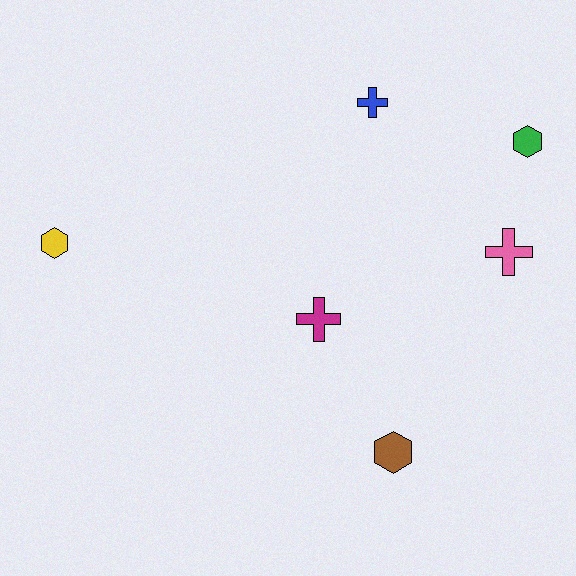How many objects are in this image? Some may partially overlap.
There are 6 objects.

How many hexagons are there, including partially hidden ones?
There are 3 hexagons.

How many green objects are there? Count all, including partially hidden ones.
There is 1 green object.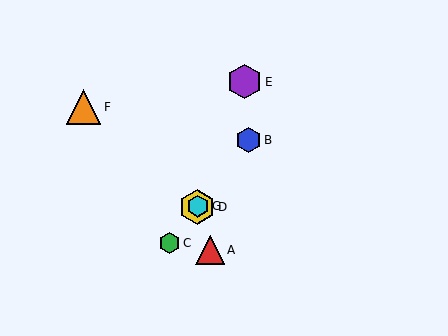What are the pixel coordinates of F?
Object F is at (84, 107).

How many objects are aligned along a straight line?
4 objects (B, C, D, G) are aligned along a straight line.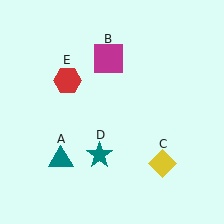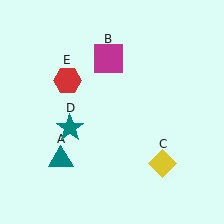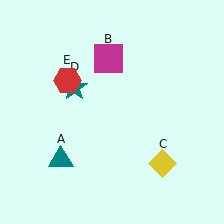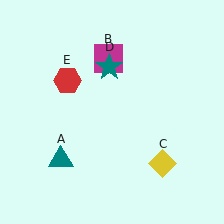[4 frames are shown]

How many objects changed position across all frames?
1 object changed position: teal star (object D).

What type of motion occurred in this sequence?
The teal star (object D) rotated clockwise around the center of the scene.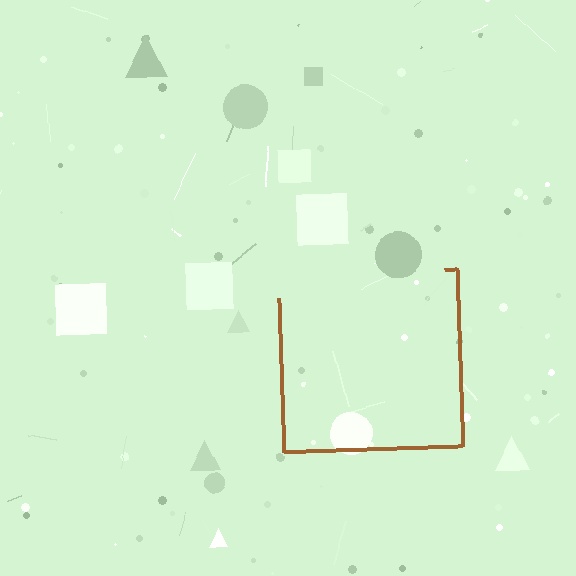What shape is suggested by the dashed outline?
The dashed outline suggests a square.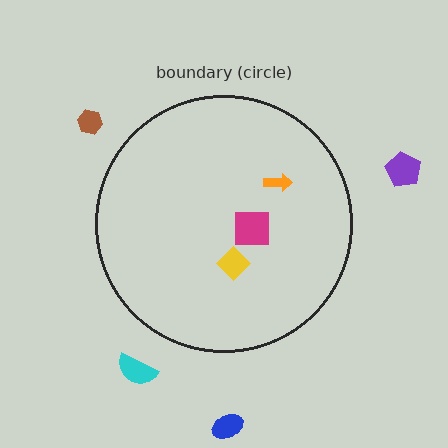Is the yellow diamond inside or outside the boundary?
Inside.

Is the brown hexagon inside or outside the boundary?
Outside.